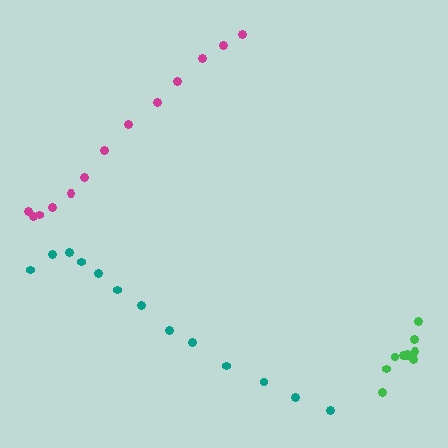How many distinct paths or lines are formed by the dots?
There are 3 distinct paths.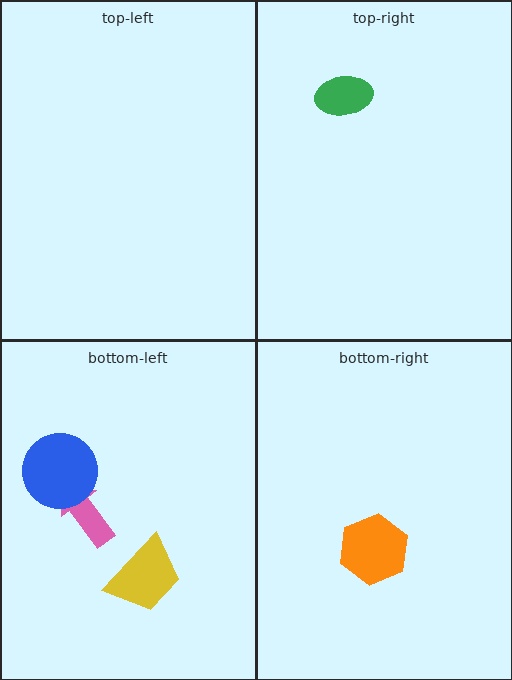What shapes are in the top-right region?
The green ellipse.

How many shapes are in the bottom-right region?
1.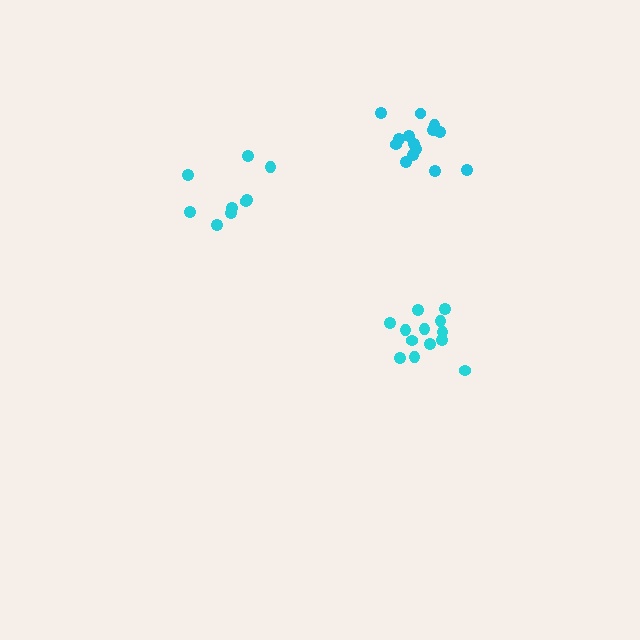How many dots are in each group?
Group 1: 9 dots, Group 2: 14 dots, Group 3: 13 dots (36 total).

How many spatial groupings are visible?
There are 3 spatial groupings.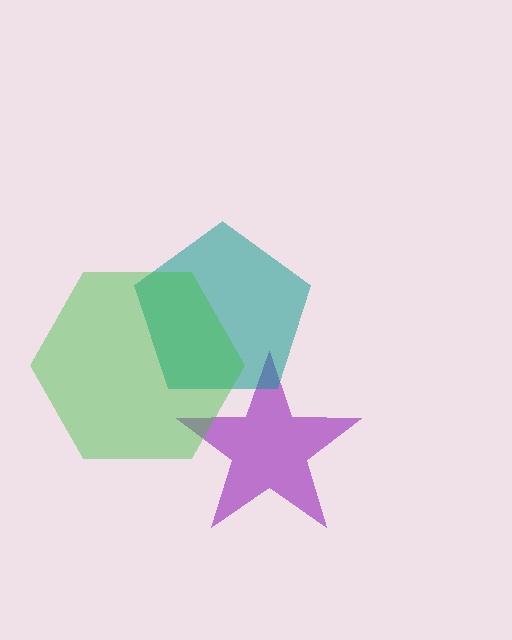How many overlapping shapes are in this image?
There are 3 overlapping shapes in the image.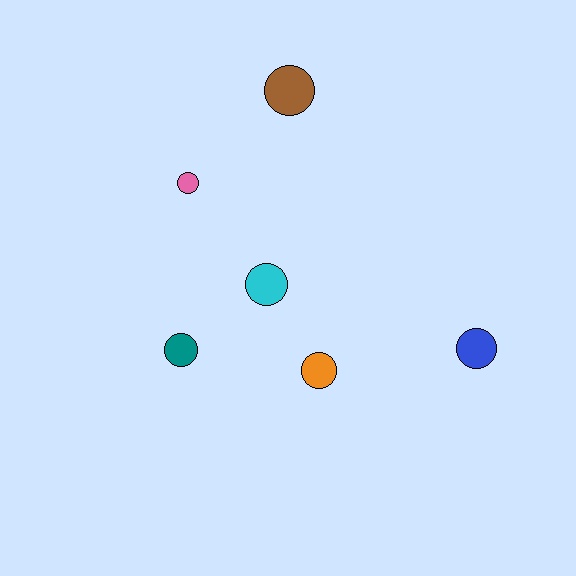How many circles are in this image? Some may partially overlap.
There are 6 circles.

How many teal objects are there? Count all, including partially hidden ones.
There is 1 teal object.